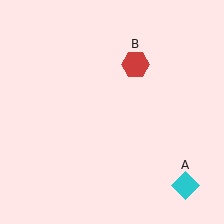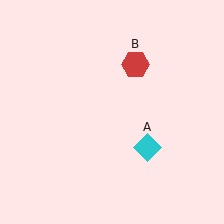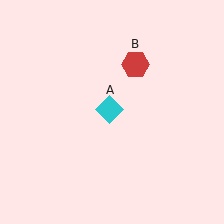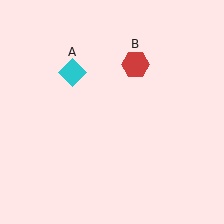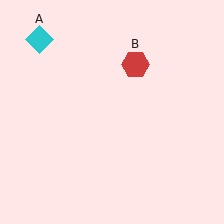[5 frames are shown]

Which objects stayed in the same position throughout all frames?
Red hexagon (object B) remained stationary.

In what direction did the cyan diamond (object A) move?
The cyan diamond (object A) moved up and to the left.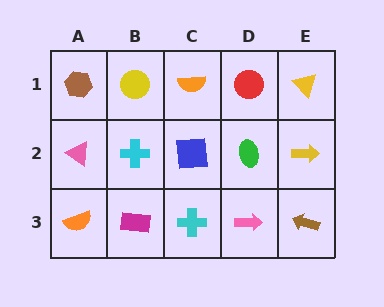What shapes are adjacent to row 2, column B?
A yellow circle (row 1, column B), a magenta rectangle (row 3, column B), a pink triangle (row 2, column A), a blue square (row 2, column C).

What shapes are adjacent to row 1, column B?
A cyan cross (row 2, column B), a brown hexagon (row 1, column A), an orange semicircle (row 1, column C).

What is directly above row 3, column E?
A yellow arrow.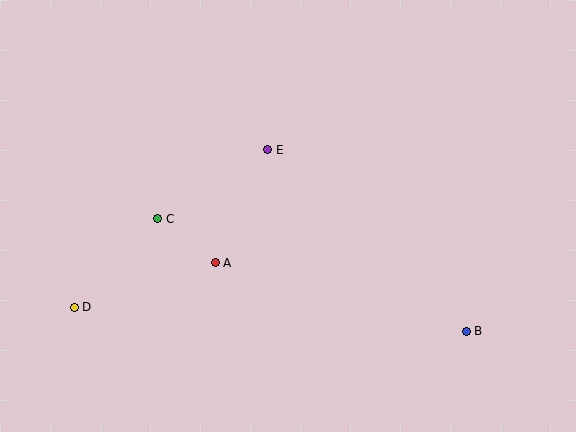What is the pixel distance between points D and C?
The distance between D and C is 122 pixels.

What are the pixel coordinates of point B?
Point B is at (466, 331).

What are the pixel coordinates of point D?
Point D is at (74, 307).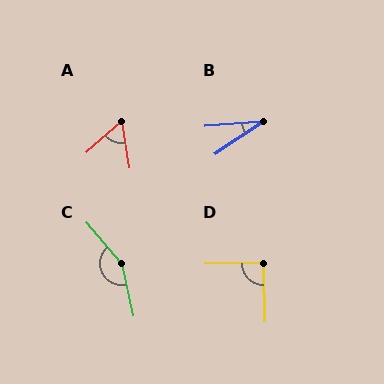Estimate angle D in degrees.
Approximately 92 degrees.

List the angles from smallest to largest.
B (29°), A (57°), D (92°), C (152°).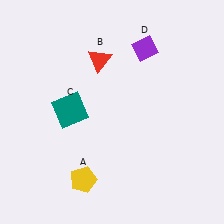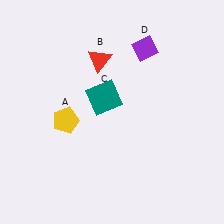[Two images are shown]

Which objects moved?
The objects that moved are: the yellow pentagon (A), the teal square (C).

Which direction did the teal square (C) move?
The teal square (C) moved right.